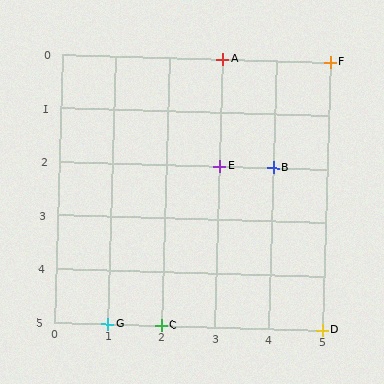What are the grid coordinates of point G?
Point G is at grid coordinates (1, 5).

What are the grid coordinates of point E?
Point E is at grid coordinates (3, 2).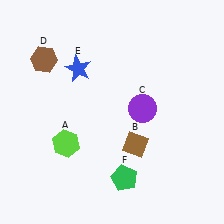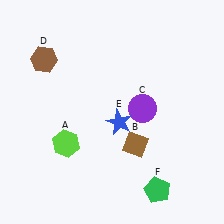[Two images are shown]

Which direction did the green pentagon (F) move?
The green pentagon (F) moved right.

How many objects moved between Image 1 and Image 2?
2 objects moved between the two images.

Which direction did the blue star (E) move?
The blue star (E) moved down.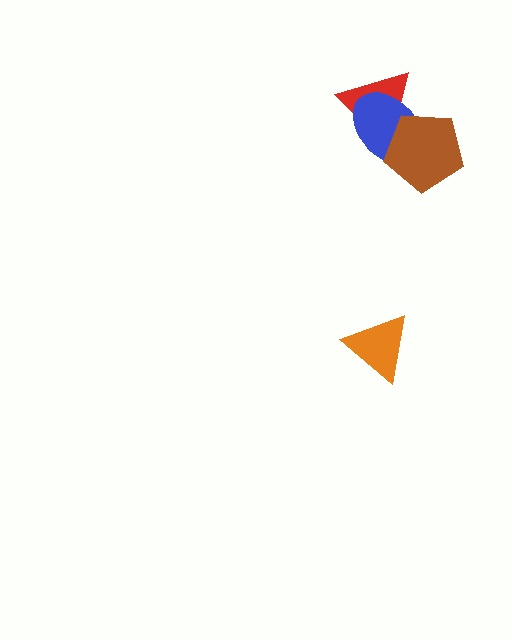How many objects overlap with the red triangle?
2 objects overlap with the red triangle.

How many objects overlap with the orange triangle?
0 objects overlap with the orange triangle.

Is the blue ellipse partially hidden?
Yes, it is partially covered by another shape.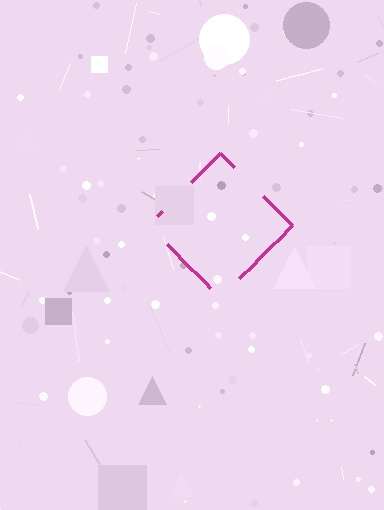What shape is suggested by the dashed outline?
The dashed outline suggests a diamond.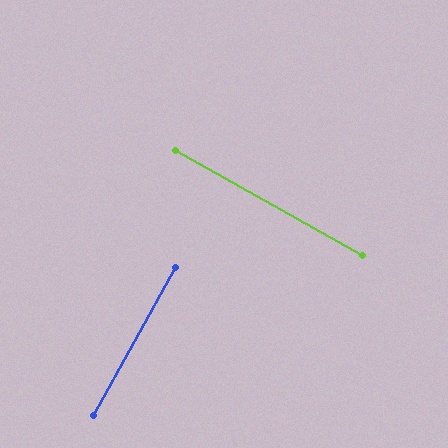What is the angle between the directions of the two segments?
Approximately 90 degrees.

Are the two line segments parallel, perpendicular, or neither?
Perpendicular — they meet at approximately 90°.